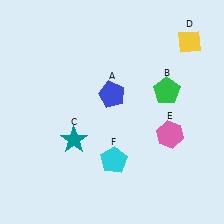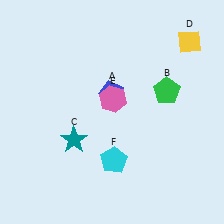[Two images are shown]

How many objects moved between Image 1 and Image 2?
1 object moved between the two images.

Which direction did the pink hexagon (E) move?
The pink hexagon (E) moved left.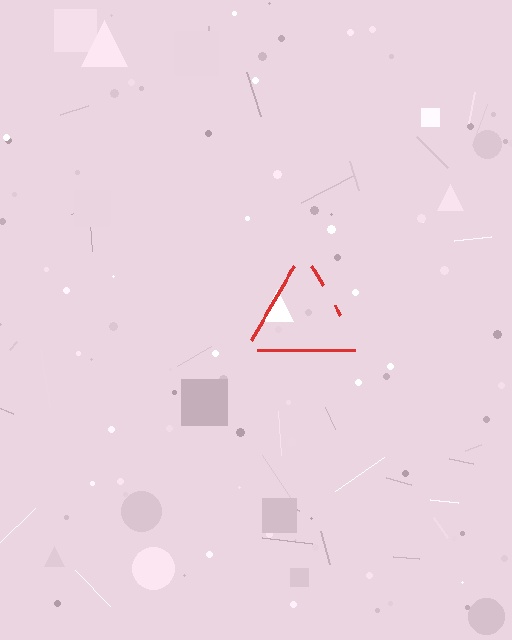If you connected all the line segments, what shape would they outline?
They would outline a triangle.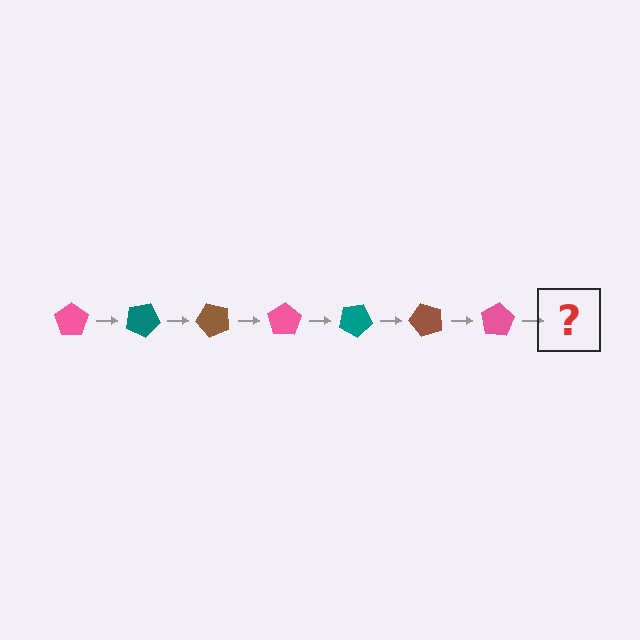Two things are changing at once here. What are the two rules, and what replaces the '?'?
The two rules are that it rotates 25 degrees each step and the color cycles through pink, teal, and brown. The '?' should be a teal pentagon, rotated 175 degrees from the start.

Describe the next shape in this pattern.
It should be a teal pentagon, rotated 175 degrees from the start.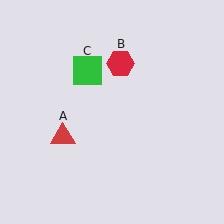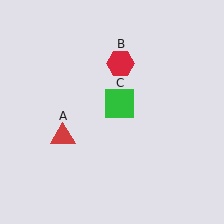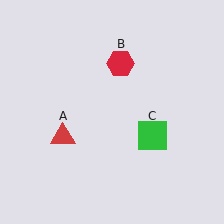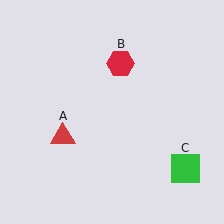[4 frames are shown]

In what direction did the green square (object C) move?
The green square (object C) moved down and to the right.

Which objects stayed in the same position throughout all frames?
Red triangle (object A) and red hexagon (object B) remained stationary.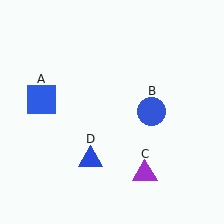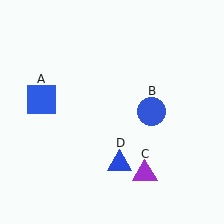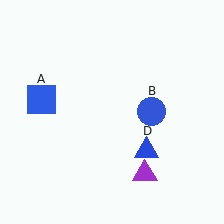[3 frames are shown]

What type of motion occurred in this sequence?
The blue triangle (object D) rotated counterclockwise around the center of the scene.